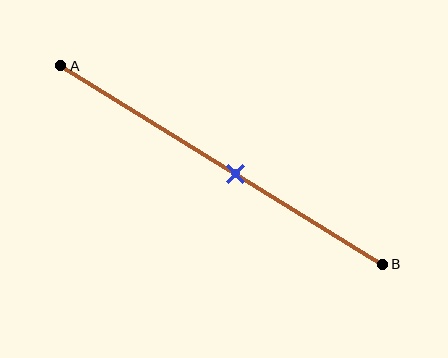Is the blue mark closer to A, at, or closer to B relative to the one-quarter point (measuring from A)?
The blue mark is closer to point B than the one-quarter point of segment AB.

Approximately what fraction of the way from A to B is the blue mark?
The blue mark is approximately 55% of the way from A to B.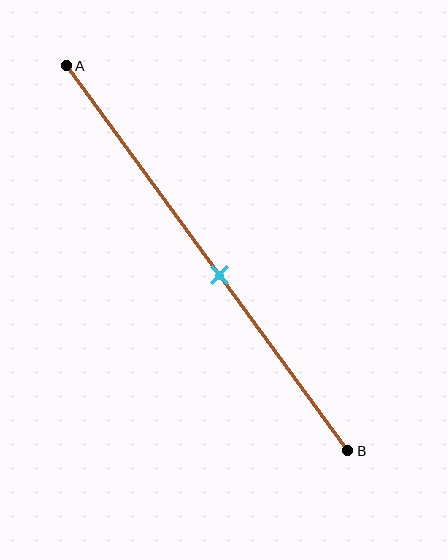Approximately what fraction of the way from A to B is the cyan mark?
The cyan mark is approximately 55% of the way from A to B.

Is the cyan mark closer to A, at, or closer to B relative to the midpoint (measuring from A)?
The cyan mark is closer to point B than the midpoint of segment AB.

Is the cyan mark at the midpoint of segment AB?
No, the mark is at about 55% from A, not at the 50% midpoint.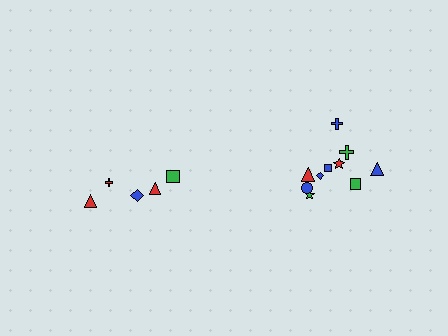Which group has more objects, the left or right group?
The right group.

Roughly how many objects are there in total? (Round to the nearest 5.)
Roughly 15 objects in total.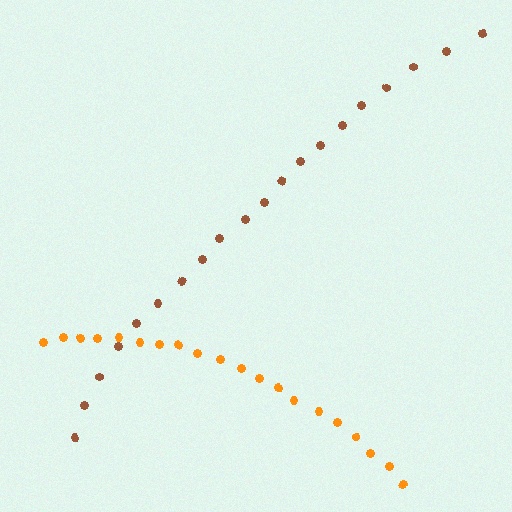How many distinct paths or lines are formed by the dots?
There are 2 distinct paths.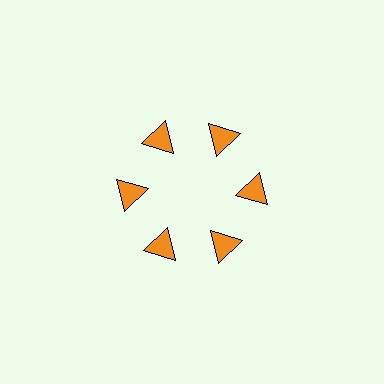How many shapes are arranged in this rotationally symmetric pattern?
There are 6 shapes, arranged in 6 groups of 1.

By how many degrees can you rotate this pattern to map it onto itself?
The pattern maps onto itself every 60 degrees of rotation.